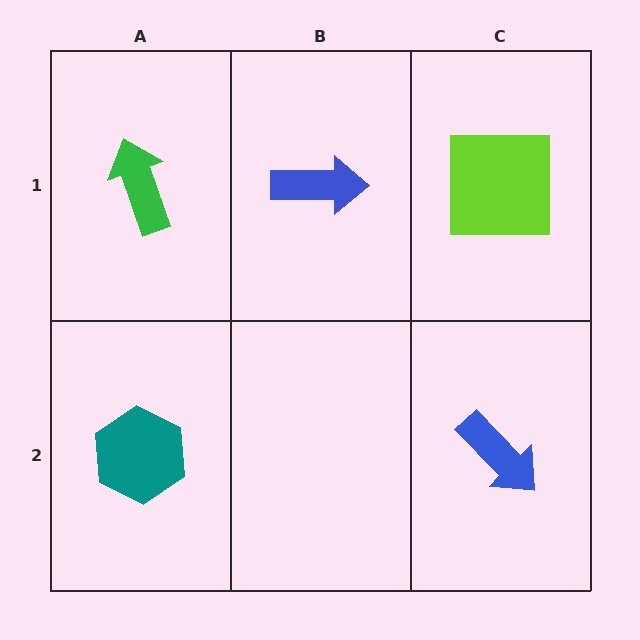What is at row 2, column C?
A blue arrow.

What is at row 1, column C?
A lime square.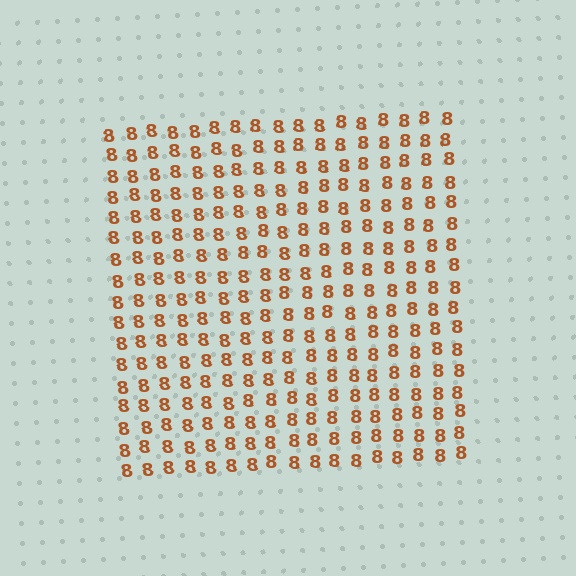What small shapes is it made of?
It is made of small digit 8's.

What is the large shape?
The large shape is a square.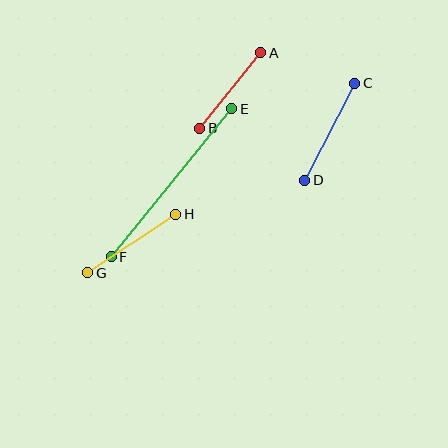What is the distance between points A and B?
The distance is approximately 97 pixels.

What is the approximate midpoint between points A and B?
The midpoint is at approximately (230, 91) pixels.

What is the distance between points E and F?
The distance is approximately 191 pixels.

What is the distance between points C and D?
The distance is approximately 109 pixels.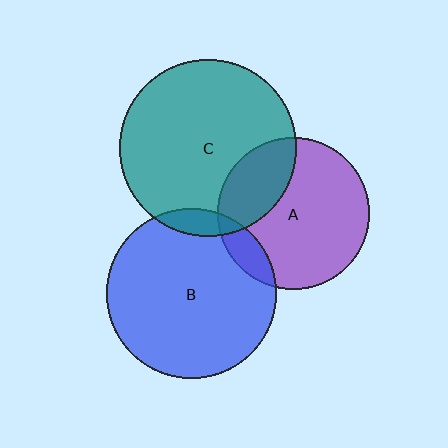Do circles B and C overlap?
Yes.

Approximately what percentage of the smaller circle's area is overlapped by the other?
Approximately 5%.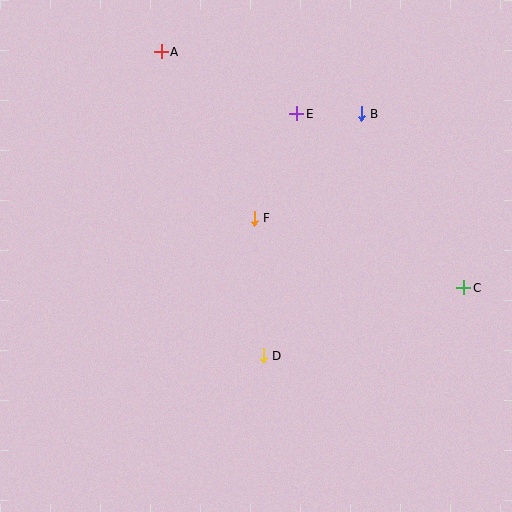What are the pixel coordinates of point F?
Point F is at (254, 218).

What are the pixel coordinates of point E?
Point E is at (297, 114).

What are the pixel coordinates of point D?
Point D is at (263, 356).